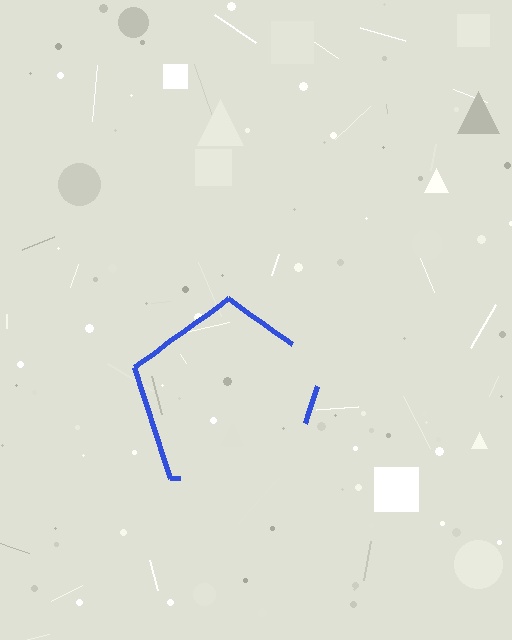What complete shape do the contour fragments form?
The contour fragments form a pentagon.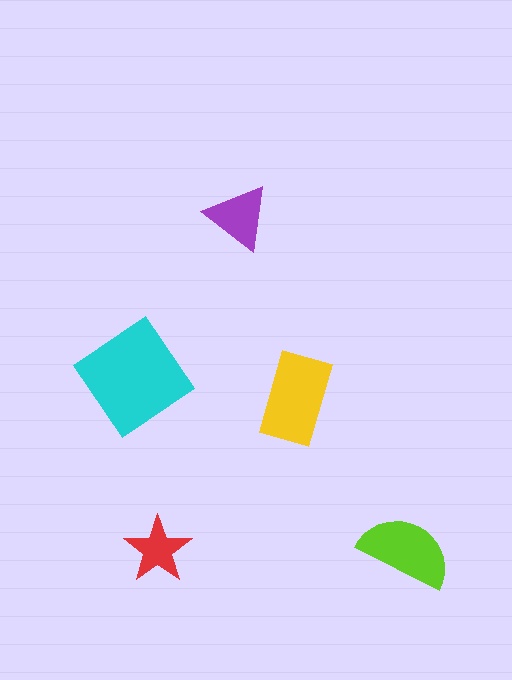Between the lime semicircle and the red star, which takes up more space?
The lime semicircle.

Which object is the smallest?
The red star.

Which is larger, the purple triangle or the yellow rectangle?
The yellow rectangle.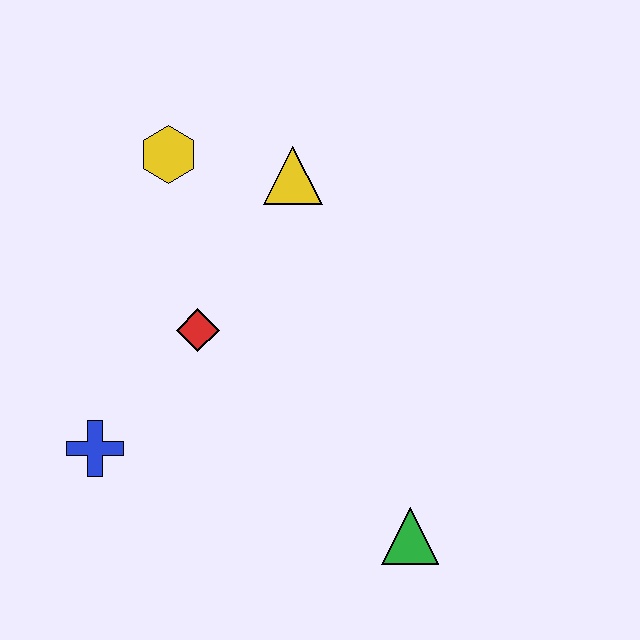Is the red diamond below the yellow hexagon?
Yes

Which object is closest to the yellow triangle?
The yellow hexagon is closest to the yellow triangle.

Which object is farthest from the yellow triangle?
The green triangle is farthest from the yellow triangle.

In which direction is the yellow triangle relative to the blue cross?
The yellow triangle is above the blue cross.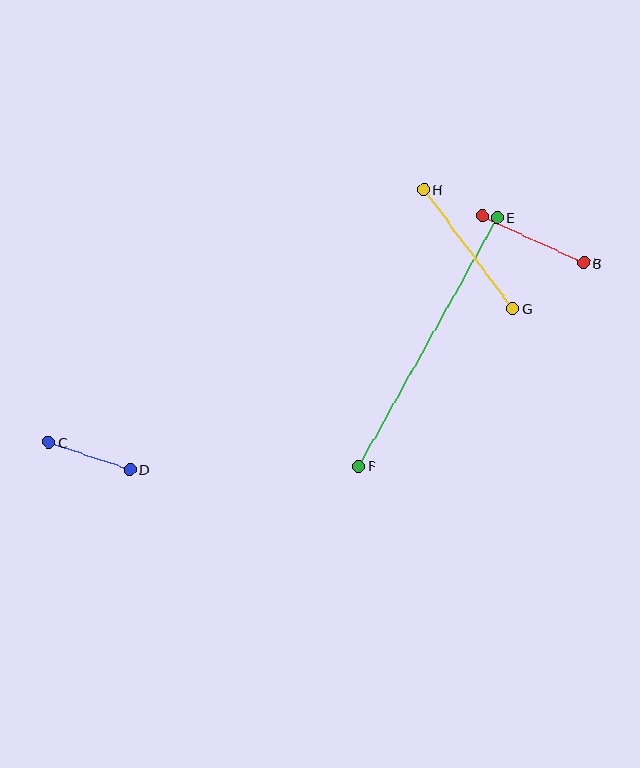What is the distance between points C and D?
The distance is approximately 85 pixels.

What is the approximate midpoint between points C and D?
The midpoint is at approximately (89, 456) pixels.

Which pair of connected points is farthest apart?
Points E and F are farthest apart.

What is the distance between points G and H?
The distance is approximately 149 pixels.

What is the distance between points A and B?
The distance is approximately 111 pixels.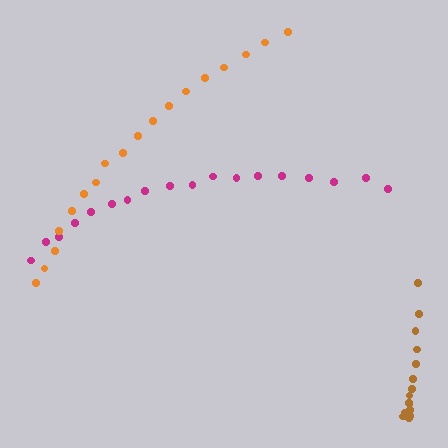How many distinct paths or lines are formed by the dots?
There are 3 distinct paths.